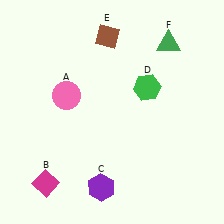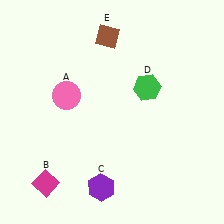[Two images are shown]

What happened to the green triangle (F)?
The green triangle (F) was removed in Image 2. It was in the top-right area of Image 1.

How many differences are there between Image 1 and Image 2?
There is 1 difference between the two images.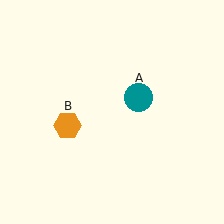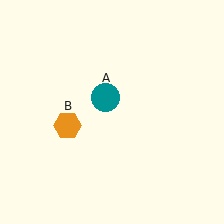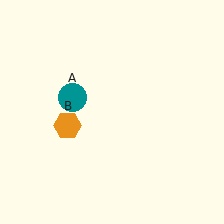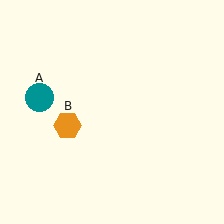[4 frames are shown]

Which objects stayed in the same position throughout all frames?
Orange hexagon (object B) remained stationary.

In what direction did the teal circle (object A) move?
The teal circle (object A) moved left.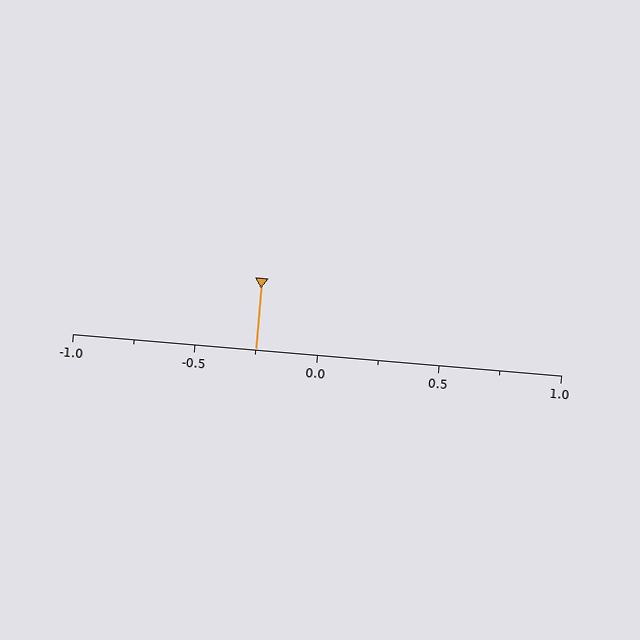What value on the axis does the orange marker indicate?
The marker indicates approximately -0.25.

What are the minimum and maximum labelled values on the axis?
The axis runs from -1.0 to 1.0.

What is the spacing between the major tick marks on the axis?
The major ticks are spaced 0.5 apart.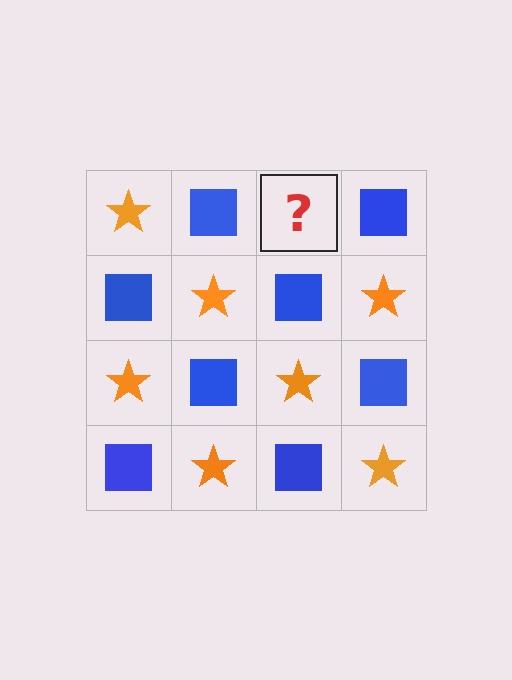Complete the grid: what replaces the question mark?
The question mark should be replaced with an orange star.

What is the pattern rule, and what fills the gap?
The rule is that it alternates orange star and blue square in a checkerboard pattern. The gap should be filled with an orange star.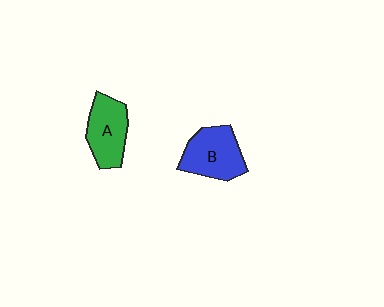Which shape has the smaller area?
Shape A (green).